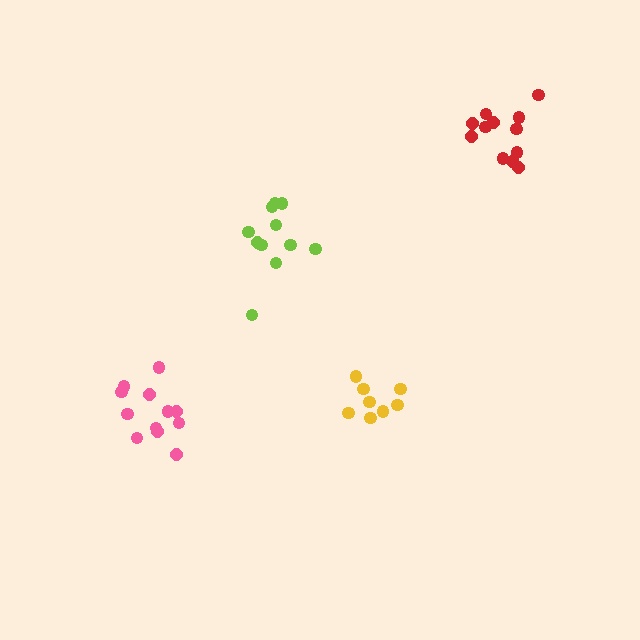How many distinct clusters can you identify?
There are 4 distinct clusters.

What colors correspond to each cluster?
The clusters are colored: yellow, lime, pink, red.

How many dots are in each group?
Group 1: 8 dots, Group 2: 11 dots, Group 3: 12 dots, Group 4: 12 dots (43 total).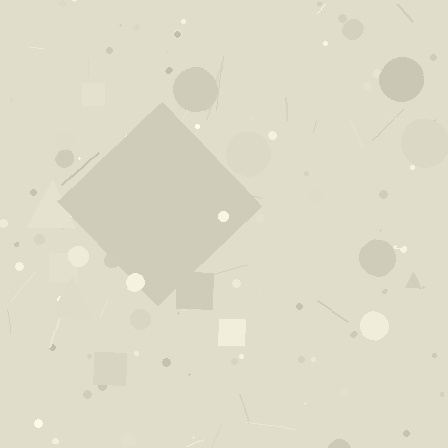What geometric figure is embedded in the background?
A diamond is embedded in the background.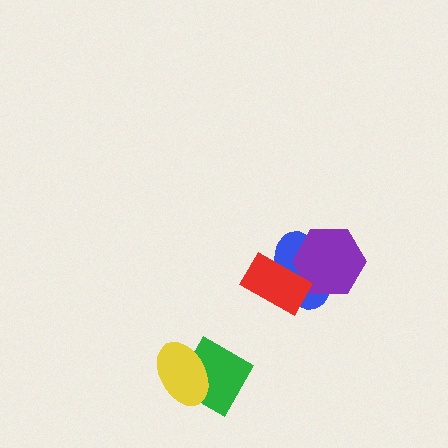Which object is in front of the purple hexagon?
The red rectangle is in front of the purple hexagon.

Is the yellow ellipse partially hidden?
No, no other shape covers it.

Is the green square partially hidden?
Yes, it is partially covered by another shape.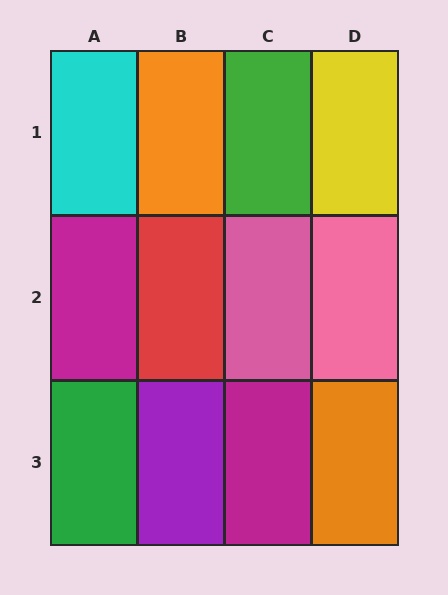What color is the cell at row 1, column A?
Cyan.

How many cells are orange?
2 cells are orange.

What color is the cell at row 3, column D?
Orange.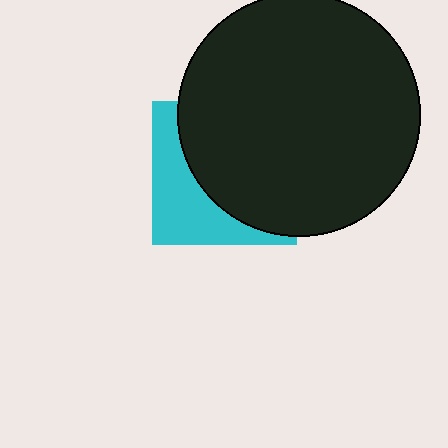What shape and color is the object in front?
The object in front is a black circle.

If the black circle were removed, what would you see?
You would see the complete cyan square.